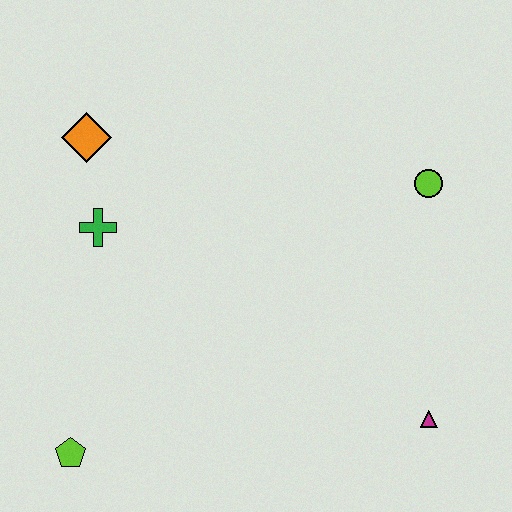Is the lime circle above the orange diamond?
No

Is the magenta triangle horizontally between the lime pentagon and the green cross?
No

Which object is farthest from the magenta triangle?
The orange diamond is farthest from the magenta triangle.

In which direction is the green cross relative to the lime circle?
The green cross is to the left of the lime circle.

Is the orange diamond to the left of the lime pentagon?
No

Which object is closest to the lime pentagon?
The green cross is closest to the lime pentagon.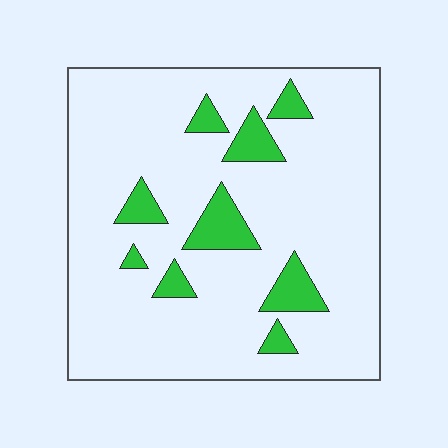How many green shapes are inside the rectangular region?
9.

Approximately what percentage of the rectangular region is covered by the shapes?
Approximately 15%.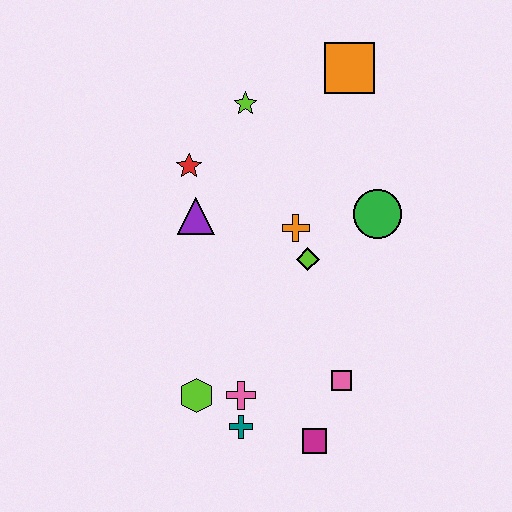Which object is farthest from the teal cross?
The orange square is farthest from the teal cross.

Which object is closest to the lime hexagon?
The pink cross is closest to the lime hexagon.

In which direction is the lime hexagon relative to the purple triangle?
The lime hexagon is below the purple triangle.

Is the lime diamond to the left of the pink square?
Yes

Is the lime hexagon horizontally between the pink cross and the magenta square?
No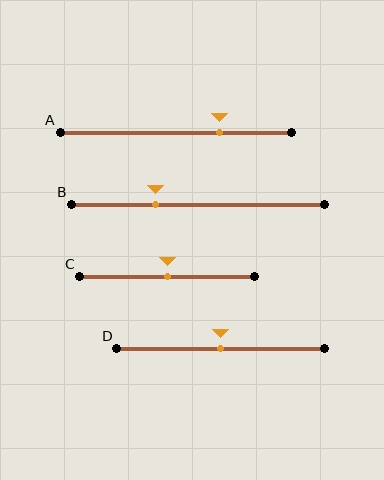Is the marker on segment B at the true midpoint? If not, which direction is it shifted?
No, the marker on segment B is shifted to the left by about 17% of the segment length.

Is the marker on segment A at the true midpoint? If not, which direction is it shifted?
No, the marker on segment A is shifted to the right by about 19% of the segment length.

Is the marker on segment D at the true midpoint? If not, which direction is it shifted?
Yes, the marker on segment D is at the true midpoint.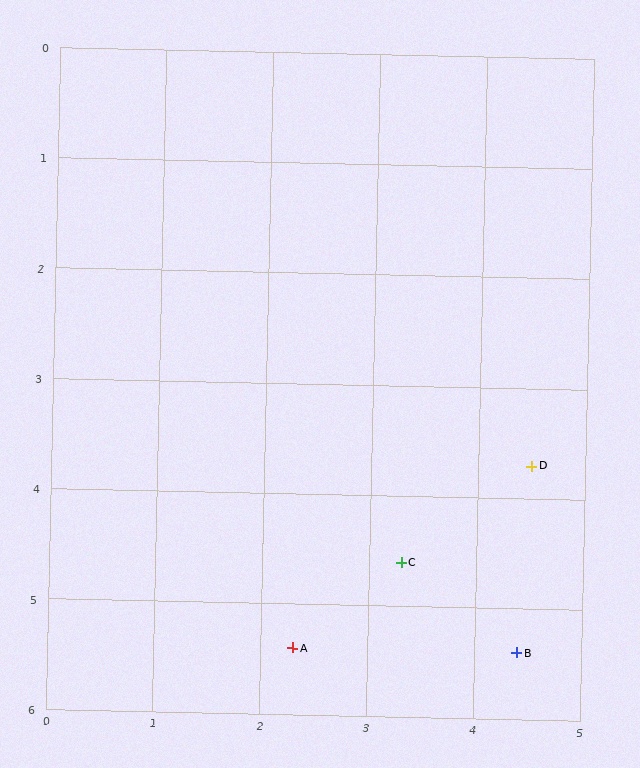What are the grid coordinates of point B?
Point B is at approximately (4.4, 5.4).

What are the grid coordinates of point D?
Point D is at approximately (4.5, 3.7).